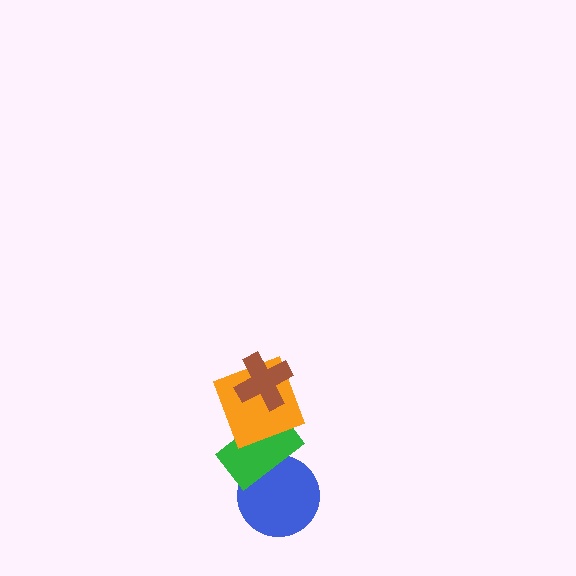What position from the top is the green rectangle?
The green rectangle is 3rd from the top.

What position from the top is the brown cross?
The brown cross is 1st from the top.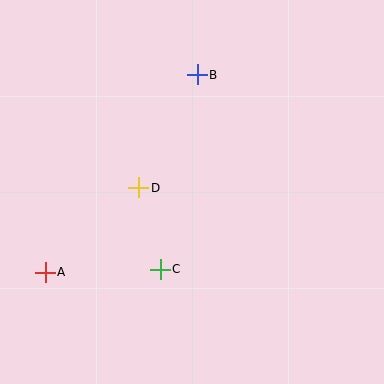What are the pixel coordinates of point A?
Point A is at (45, 272).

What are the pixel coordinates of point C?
Point C is at (160, 269).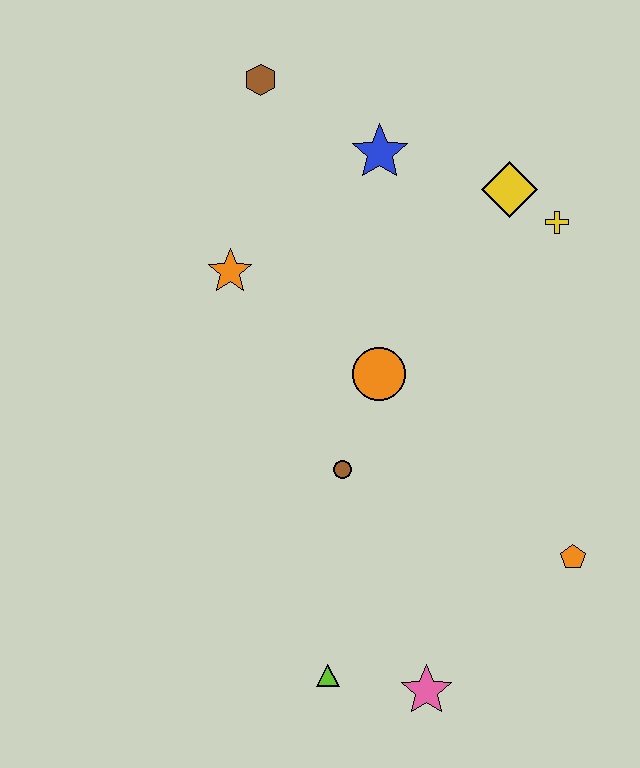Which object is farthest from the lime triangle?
The brown hexagon is farthest from the lime triangle.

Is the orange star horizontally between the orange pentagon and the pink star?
No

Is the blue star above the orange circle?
Yes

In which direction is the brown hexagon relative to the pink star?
The brown hexagon is above the pink star.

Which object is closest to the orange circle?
The brown circle is closest to the orange circle.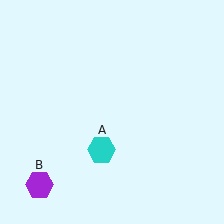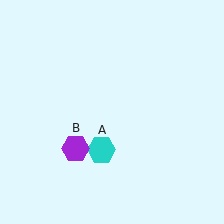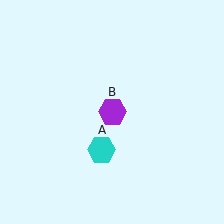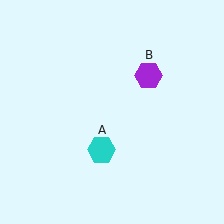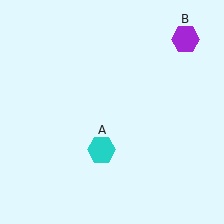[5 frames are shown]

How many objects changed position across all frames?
1 object changed position: purple hexagon (object B).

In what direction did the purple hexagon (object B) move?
The purple hexagon (object B) moved up and to the right.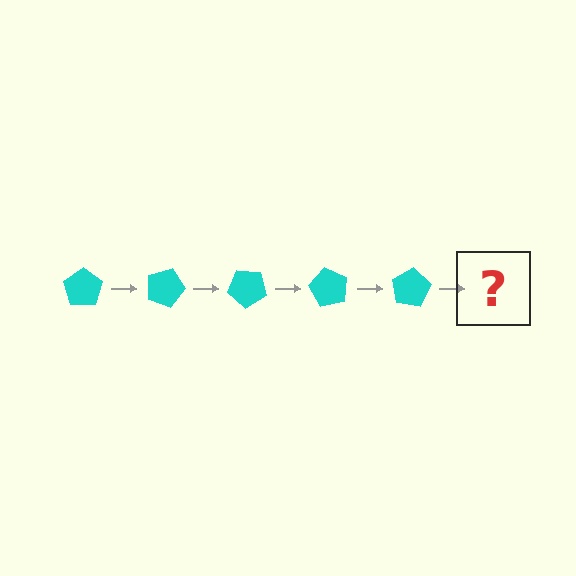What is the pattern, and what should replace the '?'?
The pattern is that the pentagon rotates 20 degrees each step. The '?' should be a cyan pentagon rotated 100 degrees.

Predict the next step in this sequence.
The next step is a cyan pentagon rotated 100 degrees.